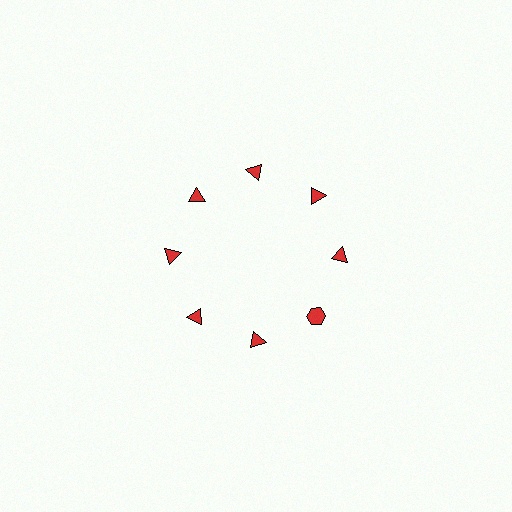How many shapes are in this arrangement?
There are 8 shapes arranged in a ring pattern.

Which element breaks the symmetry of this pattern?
The red hexagon at roughly the 4 o'clock position breaks the symmetry. All other shapes are red triangles.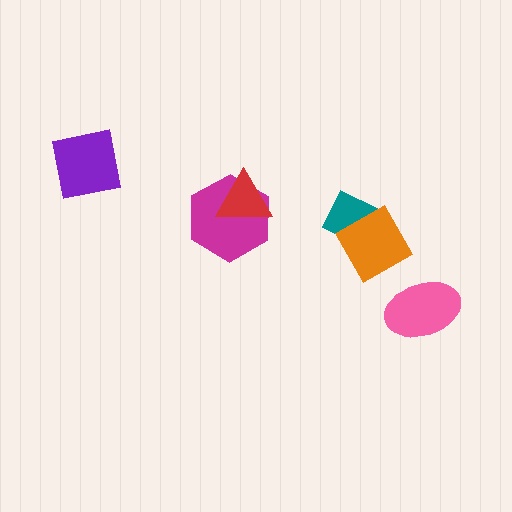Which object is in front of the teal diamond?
The orange diamond is in front of the teal diamond.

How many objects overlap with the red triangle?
1 object overlaps with the red triangle.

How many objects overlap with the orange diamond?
1 object overlaps with the orange diamond.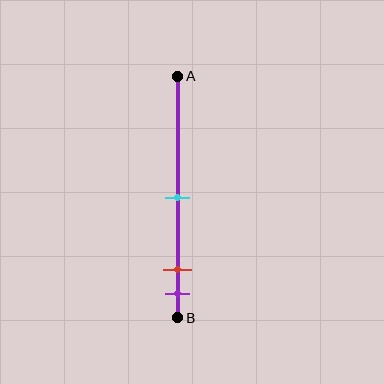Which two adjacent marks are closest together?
The red and purple marks are the closest adjacent pair.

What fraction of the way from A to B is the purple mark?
The purple mark is approximately 90% (0.9) of the way from A to B.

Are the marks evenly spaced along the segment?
No, the marks are not evenly spaced.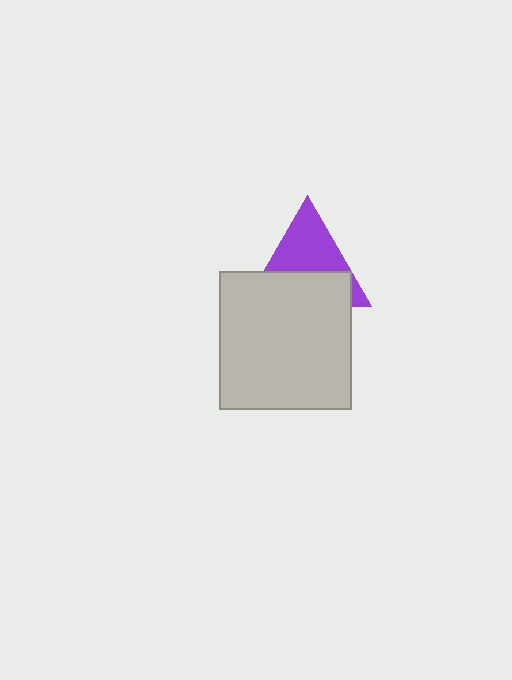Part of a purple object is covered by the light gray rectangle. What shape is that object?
It is a triangle.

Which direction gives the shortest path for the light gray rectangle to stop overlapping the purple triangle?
Moving down gives the shortest separation.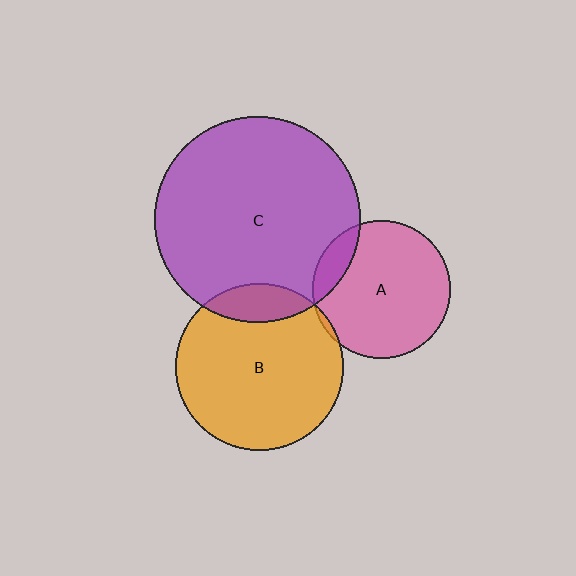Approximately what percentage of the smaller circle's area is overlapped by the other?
Approximately 5%.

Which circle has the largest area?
Circle C (purple).